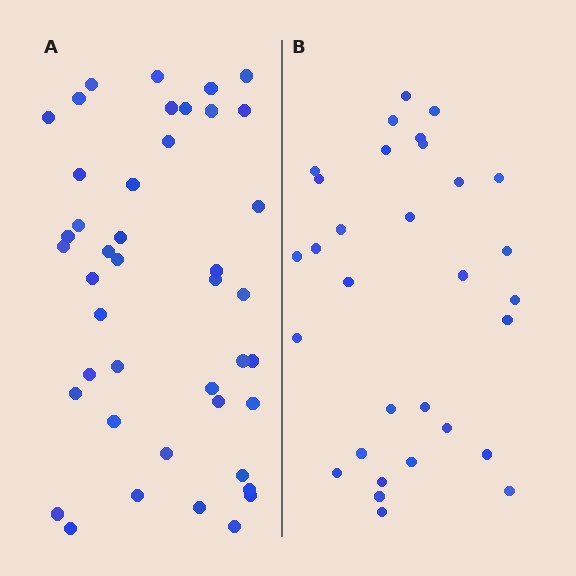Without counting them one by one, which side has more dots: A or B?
Region A (the left region) has more dots.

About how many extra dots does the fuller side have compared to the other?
Region A has roughly 12 or so more dots than region B.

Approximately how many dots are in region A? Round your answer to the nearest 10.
About 40 dots. (The exact count is 43, which rounds to 40.)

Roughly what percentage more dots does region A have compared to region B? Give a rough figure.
About 40% more.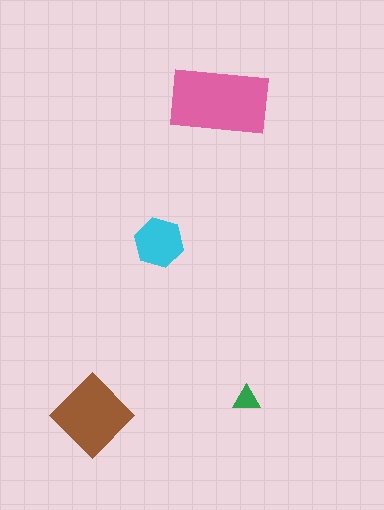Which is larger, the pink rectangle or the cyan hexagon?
The pink rectangle.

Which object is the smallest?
The green triangle.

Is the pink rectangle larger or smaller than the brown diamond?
Larger.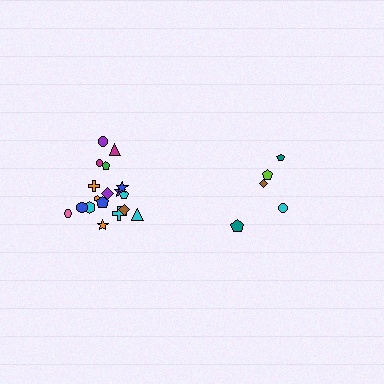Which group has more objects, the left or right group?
The left group.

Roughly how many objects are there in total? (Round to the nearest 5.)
Roughly 25 objects in total.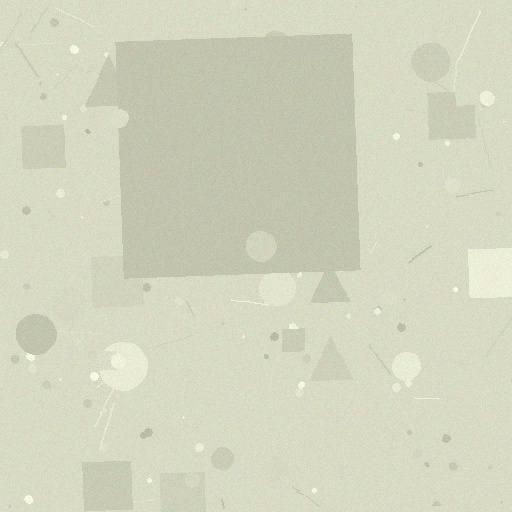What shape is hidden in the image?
A square is hidden in the image.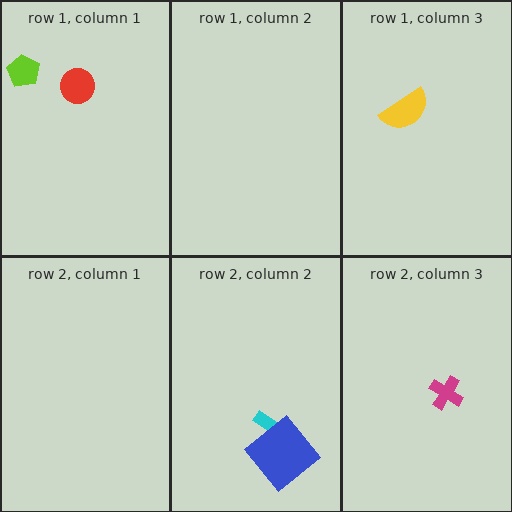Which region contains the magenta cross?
The row 2, column 3 region.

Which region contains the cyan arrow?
The row 2, column 2 region.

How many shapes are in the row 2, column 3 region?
1.